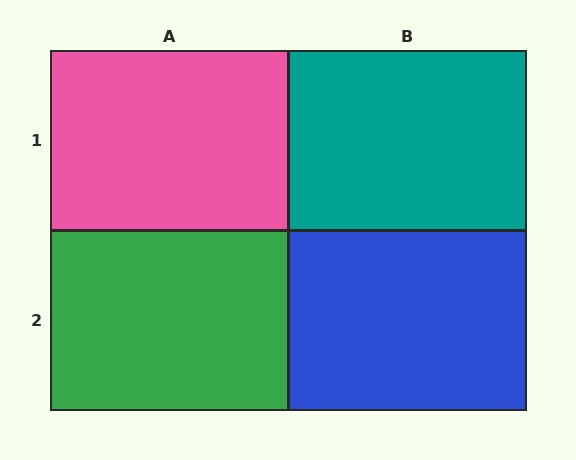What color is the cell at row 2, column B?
Blue.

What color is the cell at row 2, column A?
Green.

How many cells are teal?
1 cell is teal.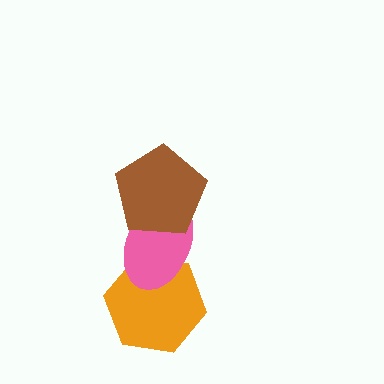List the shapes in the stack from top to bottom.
From top to bottom: the brown pentagon, the pink ellipse, the orange hexagon.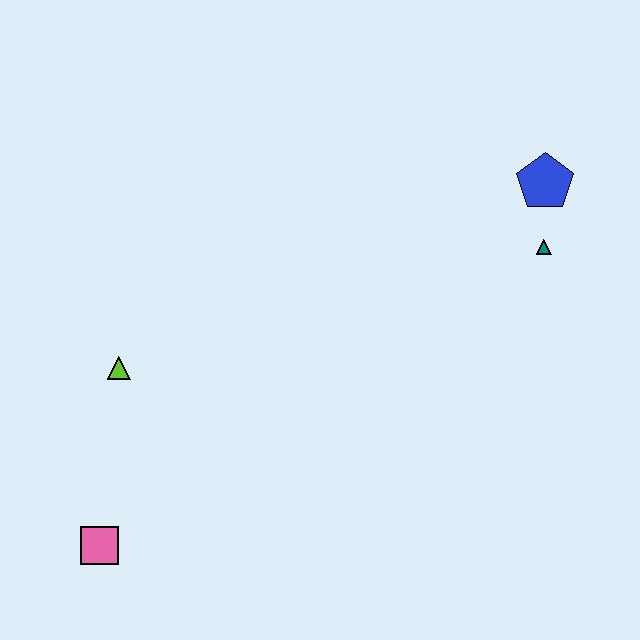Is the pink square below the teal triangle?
Yes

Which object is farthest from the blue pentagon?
The pink square is farthest from the blue pentagon.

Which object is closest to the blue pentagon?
The teal triangle is closest to the blue pentagon.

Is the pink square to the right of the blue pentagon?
No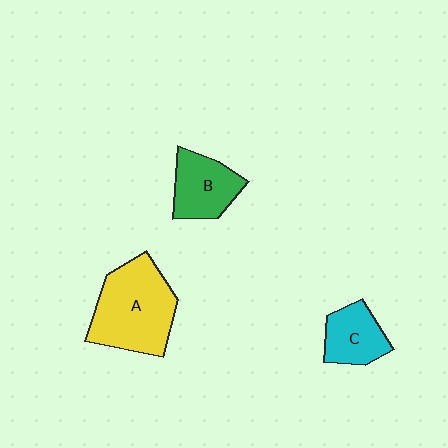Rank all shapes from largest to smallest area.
From largest to smallest: A (yellow), B (green), C (cyan).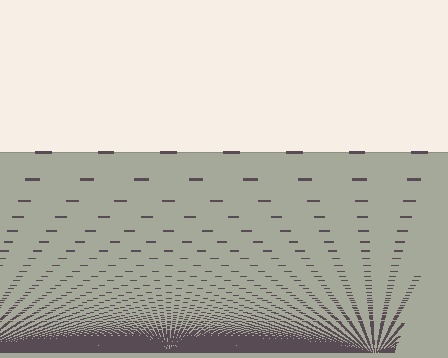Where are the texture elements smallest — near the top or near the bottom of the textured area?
Near the bottom.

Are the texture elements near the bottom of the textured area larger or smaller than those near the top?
Smaller. The gradient is inverted — elements near the bottom are smaller and denser.